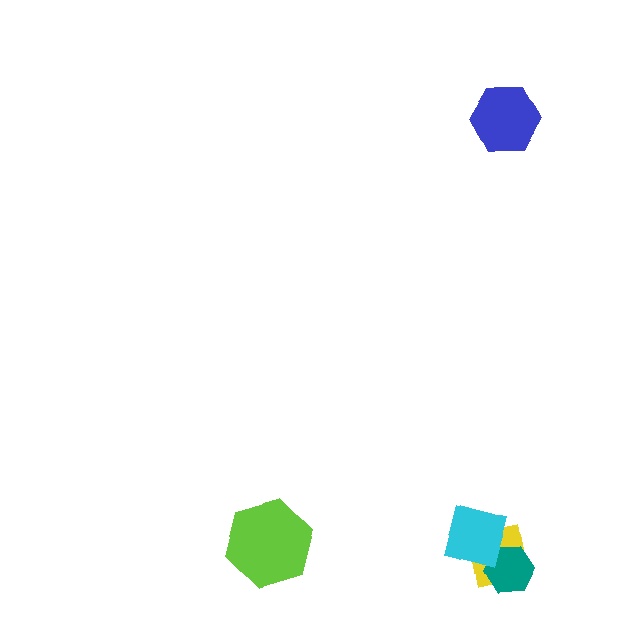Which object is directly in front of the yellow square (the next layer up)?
The teal hexagon is directly in front of the yellow square.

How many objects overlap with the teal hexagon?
2 objects overlap with the teal hexagon.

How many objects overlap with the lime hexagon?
0 objects overlap with the lime hexagon.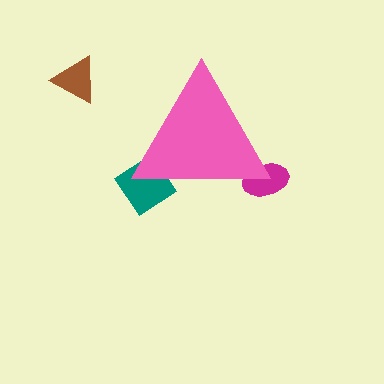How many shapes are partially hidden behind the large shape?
2 shapes are partially hidden.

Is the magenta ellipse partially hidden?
Yes, the magenta ellipse is partially hidden behind the pink triangle.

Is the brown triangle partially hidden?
No, the brown triangle is fully visible.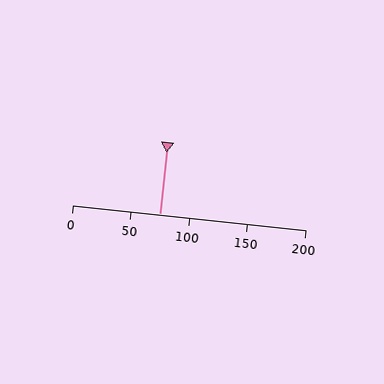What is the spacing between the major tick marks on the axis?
The major ticks are spaced 50 apart.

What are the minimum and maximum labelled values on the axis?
The axis runs from 0 to 200.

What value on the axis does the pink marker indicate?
The marker indicates approximately 75.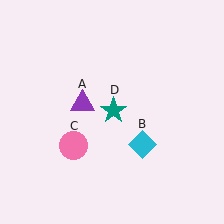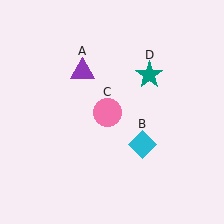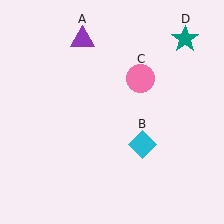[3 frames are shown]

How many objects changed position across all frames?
3 objects changed position: purple triangle (object A), pink circle (object C), teal star (object D).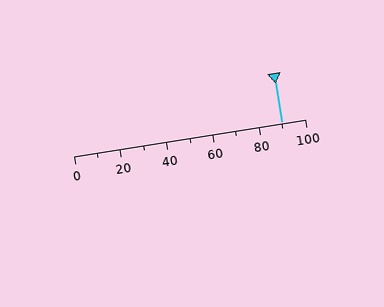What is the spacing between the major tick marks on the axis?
The major ticks are spaced 20 apart.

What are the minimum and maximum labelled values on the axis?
The axis runs from 0 to 100.